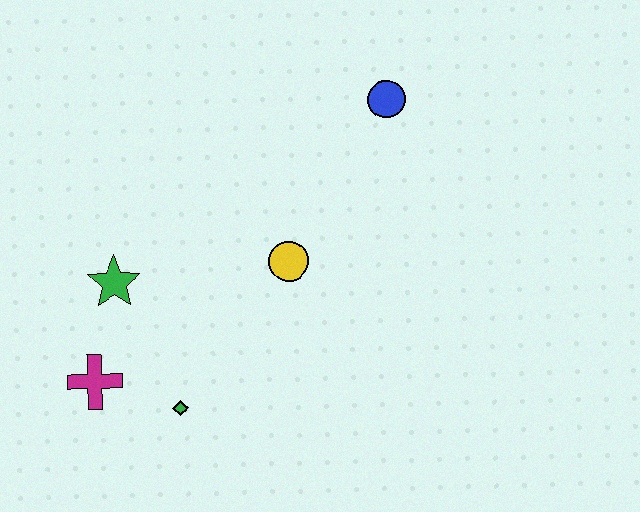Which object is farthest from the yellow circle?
The magenta cross is farthest from the yellow circle.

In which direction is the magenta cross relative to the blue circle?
The magenta cross is to the left of the blue circle.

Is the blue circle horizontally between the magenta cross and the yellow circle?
No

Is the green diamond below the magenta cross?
Yes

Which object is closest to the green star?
The magenta cross is closest to the green star.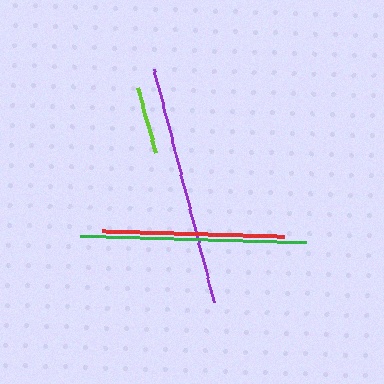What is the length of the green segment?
The green segment is approximately 226 pixels long.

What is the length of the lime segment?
The lime segment is approximately 67 pixels long.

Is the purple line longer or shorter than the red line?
The purple line is longer than the red line.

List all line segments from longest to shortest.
From longest to shortest: purple, green, red, lime.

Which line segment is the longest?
The purple line is the longest at approximately 241 pixels.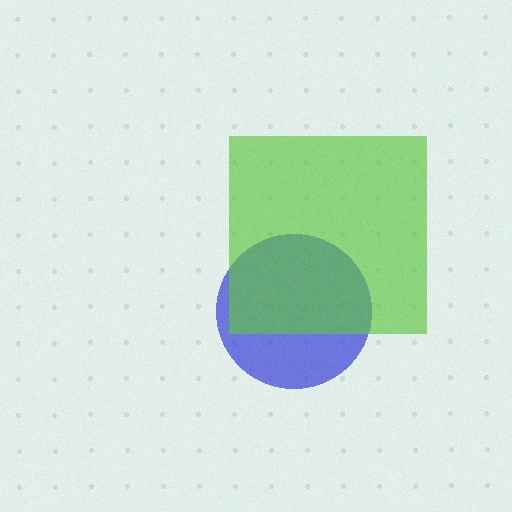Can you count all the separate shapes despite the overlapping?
Yes, there are 2 separate shapes.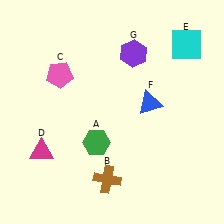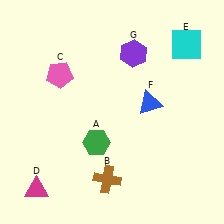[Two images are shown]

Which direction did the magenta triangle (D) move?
The magenta triangle (D) moved down.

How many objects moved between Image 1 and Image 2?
1 object moved between the two images.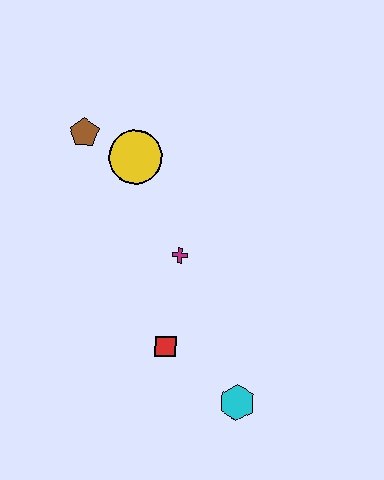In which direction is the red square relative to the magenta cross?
The red square is below the magenta cross.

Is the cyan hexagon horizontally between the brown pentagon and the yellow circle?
No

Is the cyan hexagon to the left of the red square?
No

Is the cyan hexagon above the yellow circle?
No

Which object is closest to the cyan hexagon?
The red square is closest to the cyan hexagon.